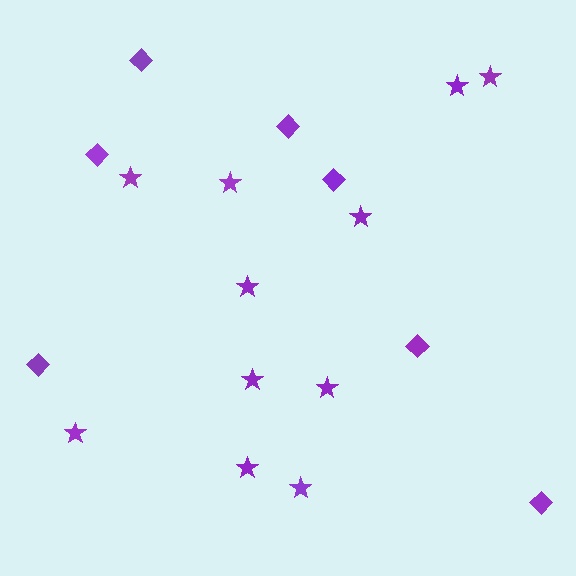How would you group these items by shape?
There are 2 groups: one group of stars (11) and one group of diamonds (7).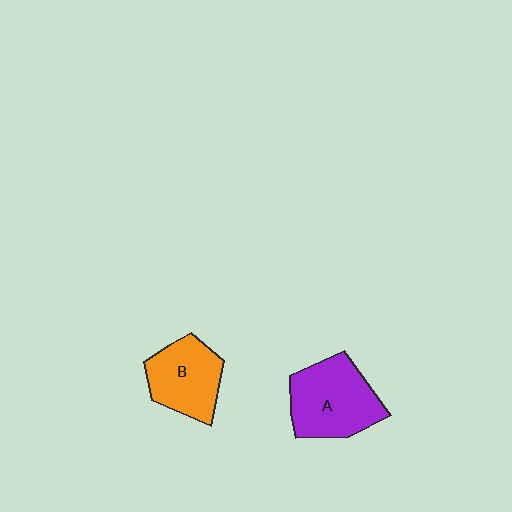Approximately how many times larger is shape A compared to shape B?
Approximately 1.3 times.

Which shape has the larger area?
Shape A (purple).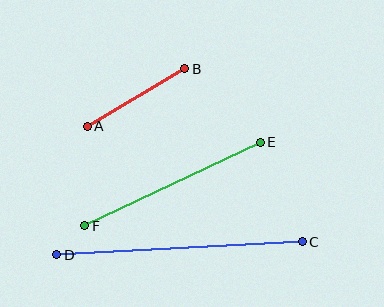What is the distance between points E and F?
The distance is approximately 194 pixels.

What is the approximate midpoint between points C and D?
The midpoint is at approximately (179, 248) pixels.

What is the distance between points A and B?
The distance is approximately 113 pixels.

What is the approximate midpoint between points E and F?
The midpoint is at approximately (173, 184) pixels.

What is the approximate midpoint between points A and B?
The midpoint is at approximately (136, 98) pixels.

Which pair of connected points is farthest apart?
Points C and D are farthest apart.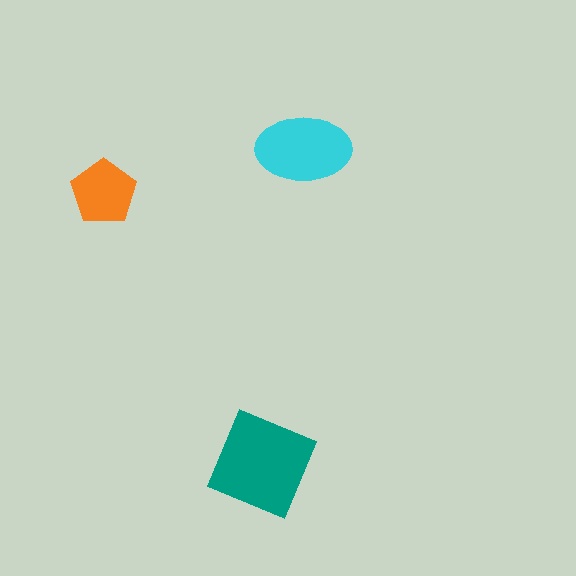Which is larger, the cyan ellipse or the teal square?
The teal square.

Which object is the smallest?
The orange pentagon.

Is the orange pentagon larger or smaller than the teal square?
Smaller.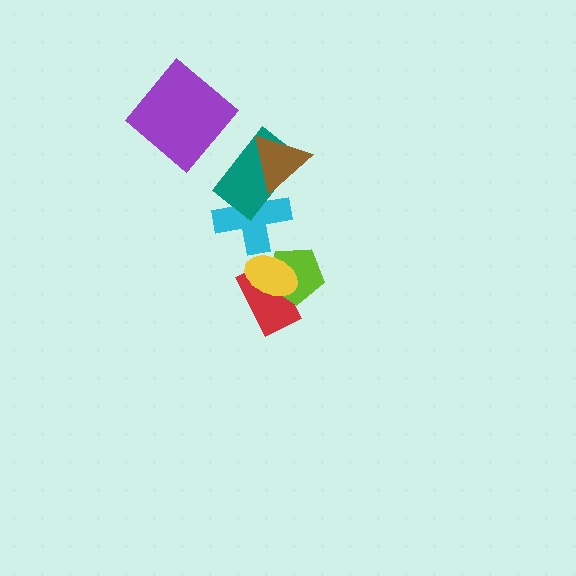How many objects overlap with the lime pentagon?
2 objects overlap with the lime pentagon.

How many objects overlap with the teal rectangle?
2 objects overlap with the teal rectangle.